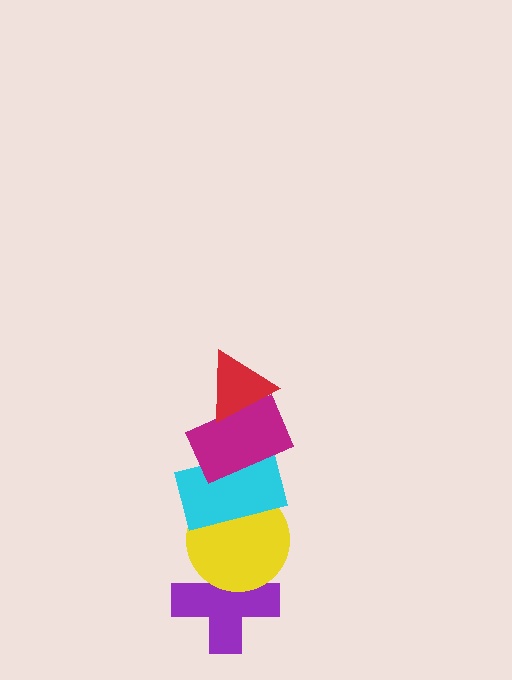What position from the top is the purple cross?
The purple cross is 5th from the top.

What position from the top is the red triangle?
The red triangle is 1st from the top.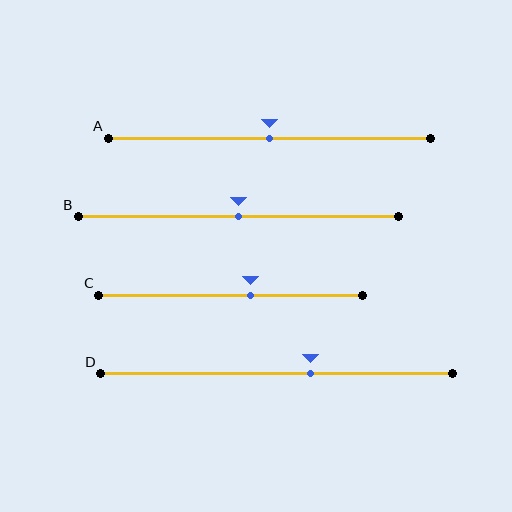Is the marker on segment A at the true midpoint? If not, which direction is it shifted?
Yes, the marker on segment A is at the true midpoint.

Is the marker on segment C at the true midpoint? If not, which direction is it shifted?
No, the marker on segment C is shifted to the right by about 7% of the segment length.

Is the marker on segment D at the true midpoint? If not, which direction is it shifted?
No, the marker on segment D is shifted to the right by about 10% of the segment length.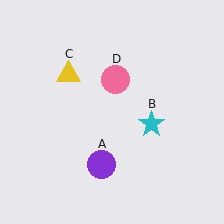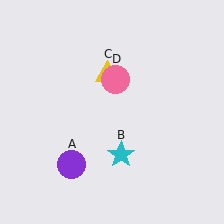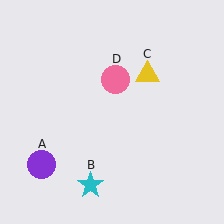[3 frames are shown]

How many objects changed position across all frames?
3 objects changed position: purple circle (object A), cyan star (object B), yellow triangle (object C).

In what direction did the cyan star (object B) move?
The cyan star (object B) moved down and to the left.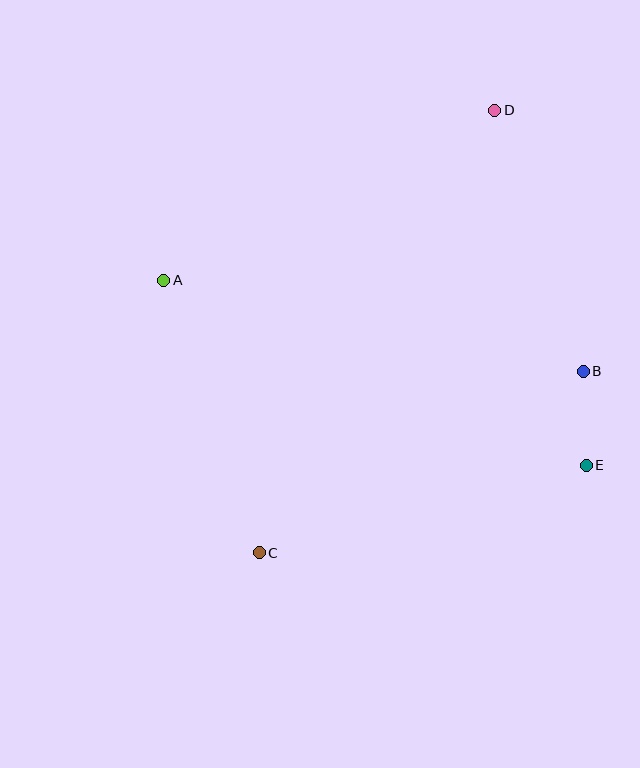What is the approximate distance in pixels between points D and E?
The distance between D and E is approximately 366 pixels.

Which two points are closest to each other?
Points B and E are closest to each other.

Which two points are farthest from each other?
Points C and D are farthest from each other.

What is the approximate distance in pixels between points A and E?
The distance between A and E is approximately 461 pixels.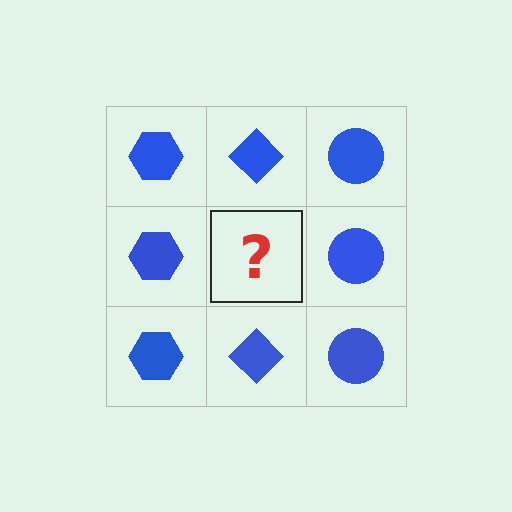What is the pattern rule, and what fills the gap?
The rule is that each column has a consistent shape. The gap should be filled with a blue diamond.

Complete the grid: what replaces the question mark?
The question mark should be replaced with a blue diamond.